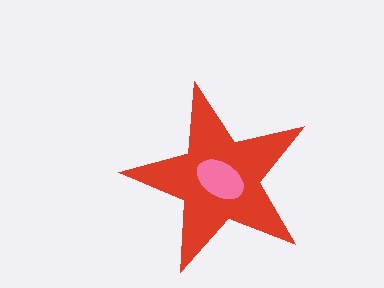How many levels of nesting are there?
2.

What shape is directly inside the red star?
The pink ellipse.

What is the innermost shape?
The pink ellipse.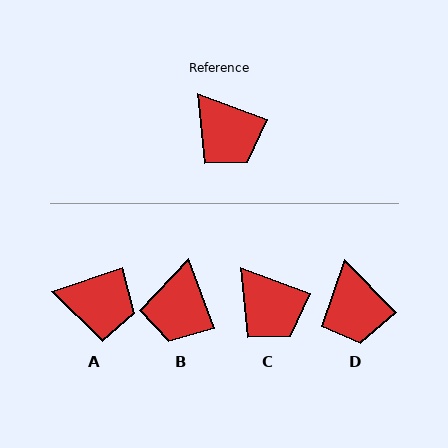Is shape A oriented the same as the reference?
No, it is off by about 40 degrees.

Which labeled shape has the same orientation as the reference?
C.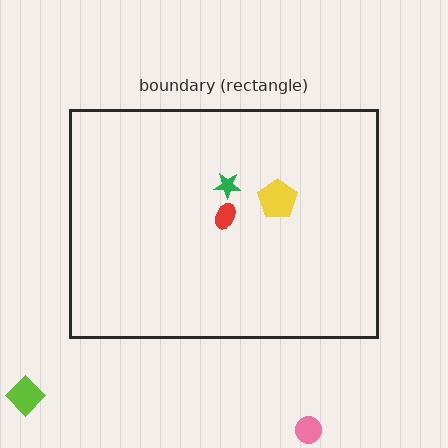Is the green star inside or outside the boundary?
Inside.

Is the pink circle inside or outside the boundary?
Outside.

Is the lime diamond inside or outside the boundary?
Outside.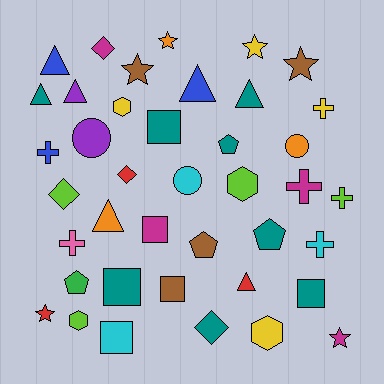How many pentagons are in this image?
There are 4 pentagons.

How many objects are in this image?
There are 40 objects.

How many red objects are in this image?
There are 3 red objects.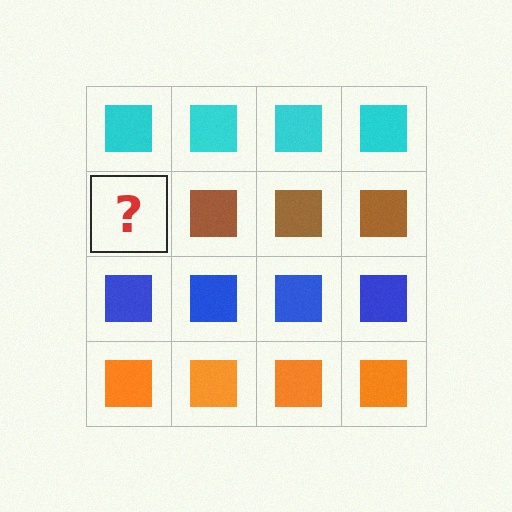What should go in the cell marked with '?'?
The missing cell should contain a brown square.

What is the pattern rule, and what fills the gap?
The rule is that each row has a consistent color. The gap should be filled with a brown square.